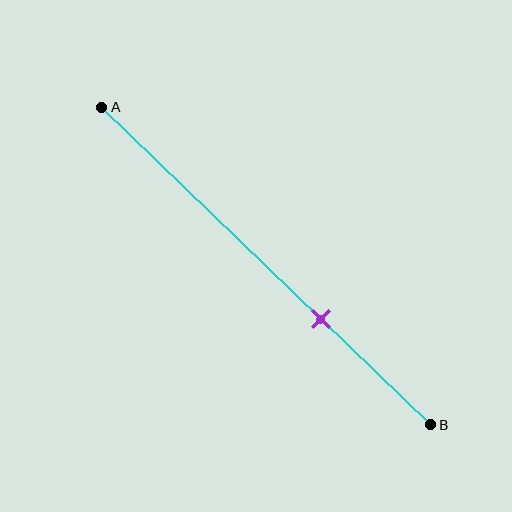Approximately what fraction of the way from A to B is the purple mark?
The purple mark is approximately 65% of the way from A to B.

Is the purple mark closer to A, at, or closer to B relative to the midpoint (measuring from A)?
The purple mark is closer to point B than the midpoint of segment AB.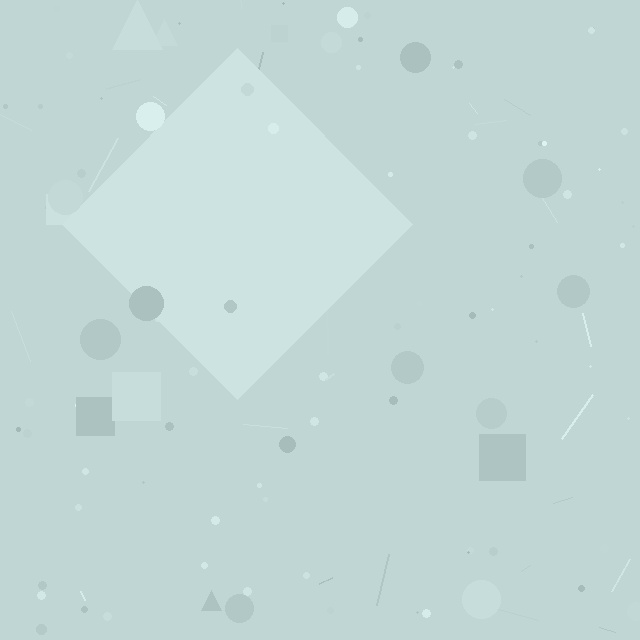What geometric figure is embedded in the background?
A diamond is embedded in the background.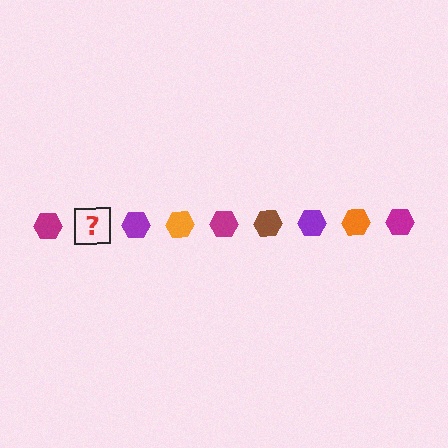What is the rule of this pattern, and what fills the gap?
The rule is that the pattern cycles through magenta, brown, purple, orange hexagons. The gap should be filled with a brown hexagon.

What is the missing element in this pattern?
The missing element is a brown hexagon.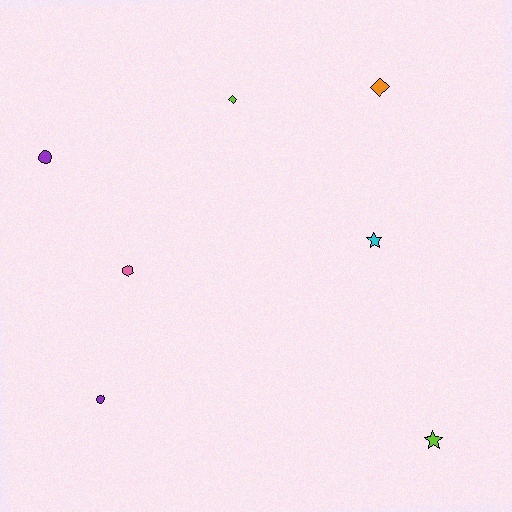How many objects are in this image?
There are 7 objects.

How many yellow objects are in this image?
There are no yellow objects.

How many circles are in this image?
There are 2 circles.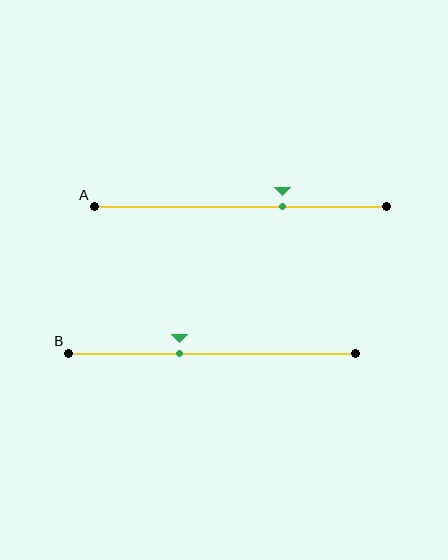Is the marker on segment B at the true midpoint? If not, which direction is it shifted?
No, the marker on segment B is shifted to the left by about 12% of the segment length.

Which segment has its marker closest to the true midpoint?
Segment B has its marker closest to the true midpoint.